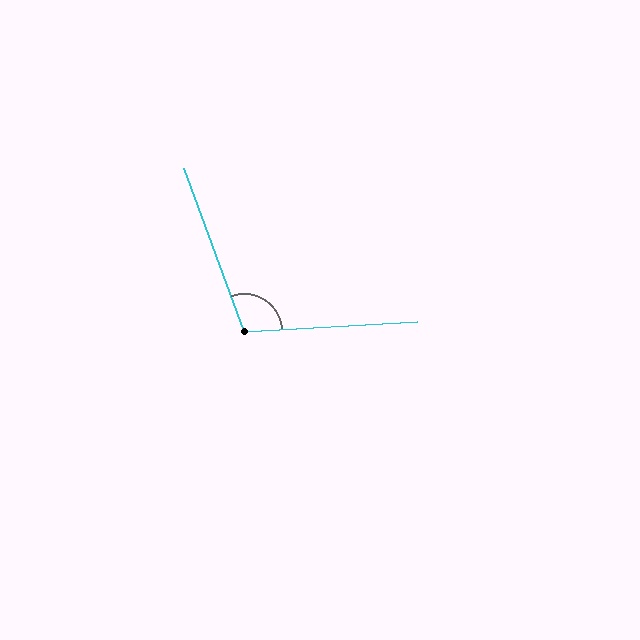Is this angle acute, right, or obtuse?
It is obtuse.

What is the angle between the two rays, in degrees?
Approximately 107 degrees.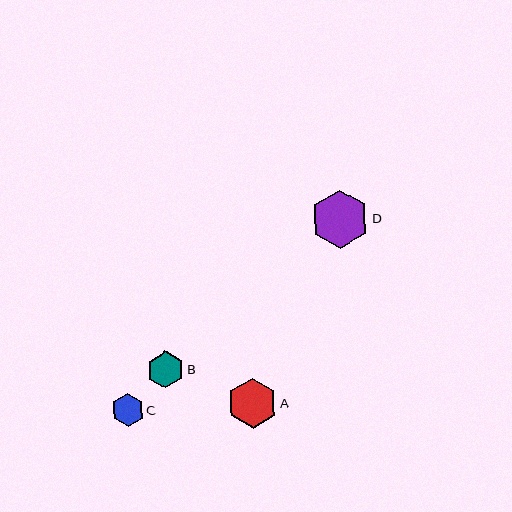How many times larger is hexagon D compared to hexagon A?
Hexagon D is approximately 1.2 times the size of hexagon A.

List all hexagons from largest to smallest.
From largest to smallest: D, A, B, C.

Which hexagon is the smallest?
Hexagon C is the smallest with a size of approximately 33 pixels.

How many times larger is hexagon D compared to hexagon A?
Hexagon D is approximately 1.2 times the size of hexagon A.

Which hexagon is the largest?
Hexagon D is the largest with a size of approximately 59 pixels.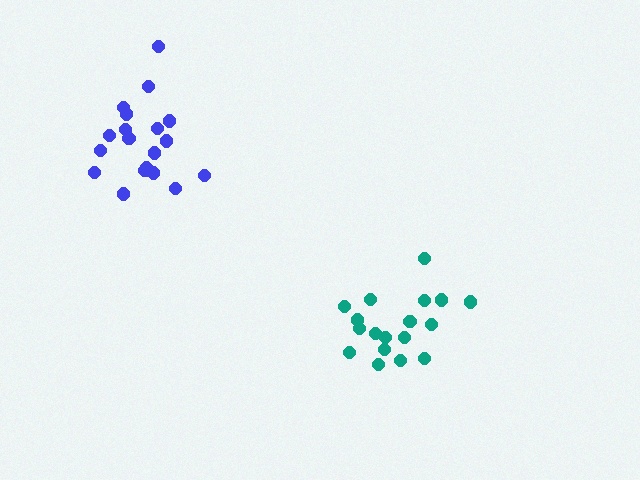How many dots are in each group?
Group 1: 19 dots, Group 2: 18 dots (37 total).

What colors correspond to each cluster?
The clusters are colored: blue, teal.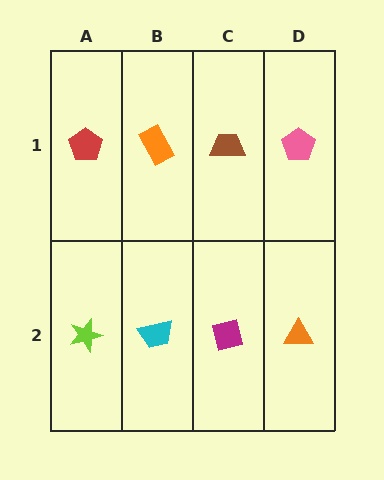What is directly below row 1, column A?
A lime star.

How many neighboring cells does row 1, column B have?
3.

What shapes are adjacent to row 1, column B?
A cyan trapezoid (row 2, column B), a red pentagon (row 1, column A), a brown trapezoid (row 1, column C).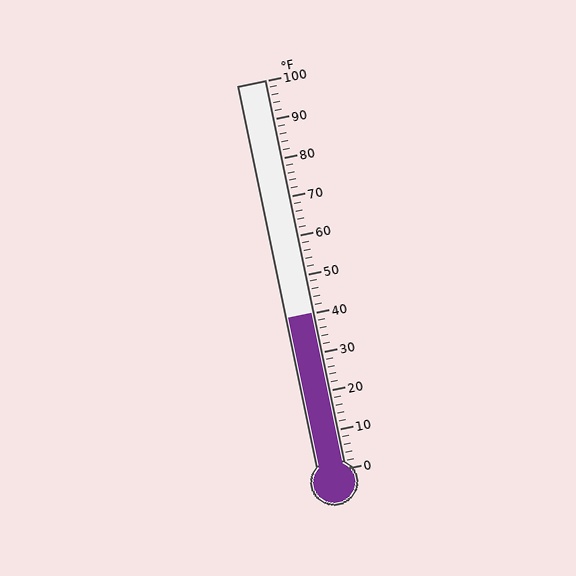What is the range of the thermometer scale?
The thermometer scale ranges from 0°F to 100°F.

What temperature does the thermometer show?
The thermometer shows approximately 40°F.